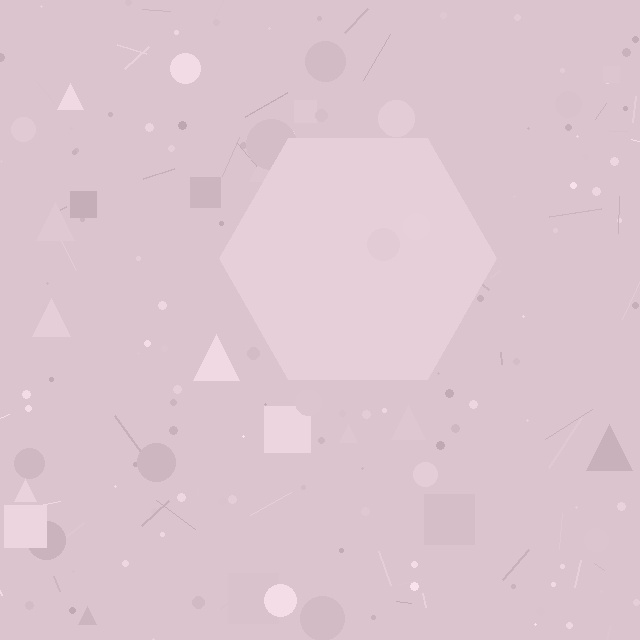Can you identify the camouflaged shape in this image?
The camouflaged shape is a hexagon.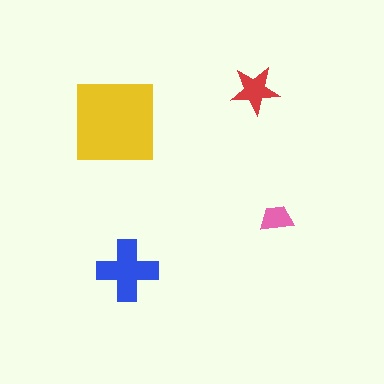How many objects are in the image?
There are 4 objects in the image.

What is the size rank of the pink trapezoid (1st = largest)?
4th.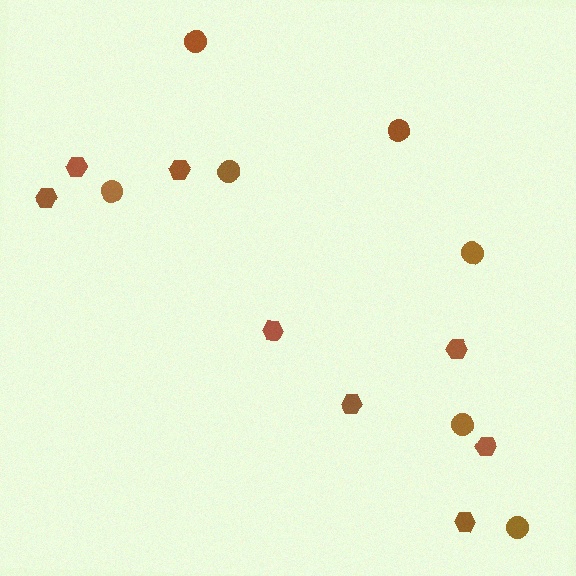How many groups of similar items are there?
There are 2 groups: one group of hexagons (8) and one group of circles (7).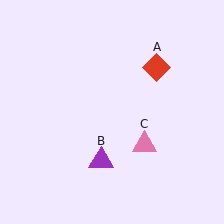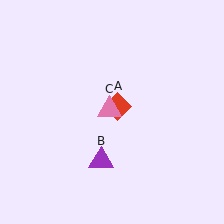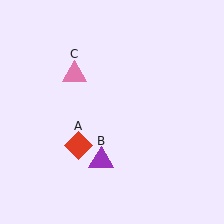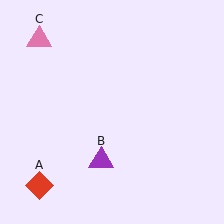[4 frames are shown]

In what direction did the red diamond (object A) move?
The red diamond (object A) moved down and to the left.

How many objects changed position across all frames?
2 objects changed position: red diamond (object A), pink triangle (object C).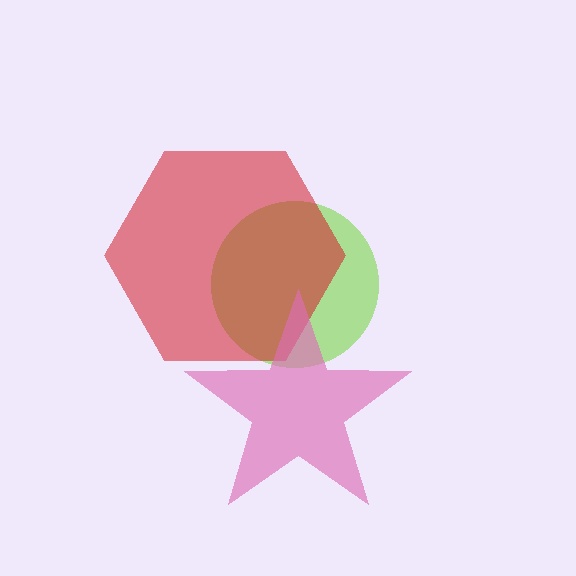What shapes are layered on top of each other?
The layered shapes are: a lime circle, a red hexagon, a pink star.